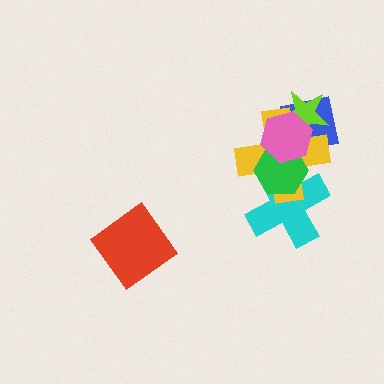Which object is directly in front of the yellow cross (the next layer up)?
The green hexagon is directly in front of the yellow cross.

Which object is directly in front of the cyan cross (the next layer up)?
The yellow cross is directly in front of the cyan cross.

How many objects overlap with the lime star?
3 objects overlap with the lime star.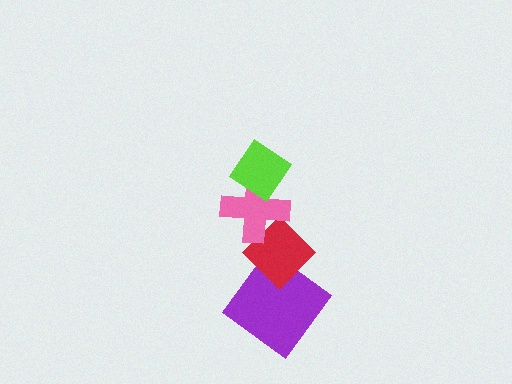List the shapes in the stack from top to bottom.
From top to bottom: the lime diamond, the pink cross, the red diamond, the purple diamond.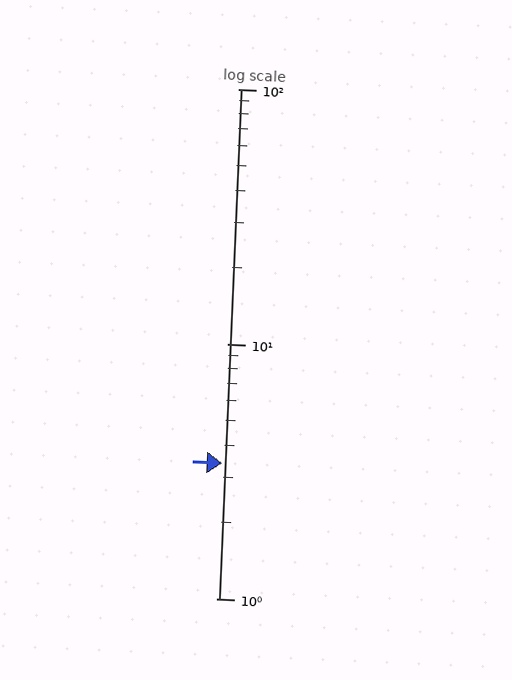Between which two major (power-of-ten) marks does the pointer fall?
The pointer is between 1 and 10.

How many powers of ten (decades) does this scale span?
The scale spans 2 decades, from 1 to 100.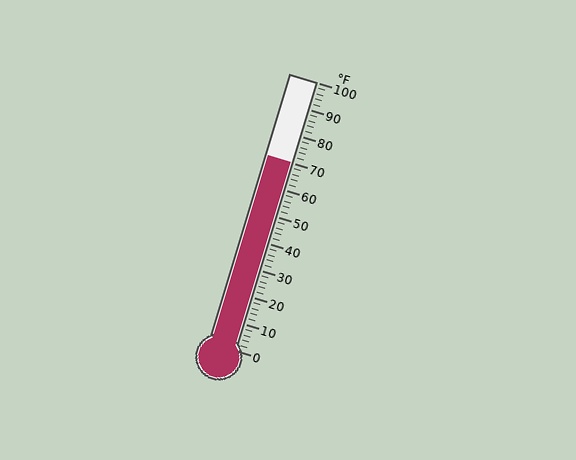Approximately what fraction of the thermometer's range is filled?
The thermometer is filled to approximately 70% of its range.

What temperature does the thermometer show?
The thermometer shows approximately 70°F.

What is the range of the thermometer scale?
The thermometer scale ranges from 0°F to 100°F.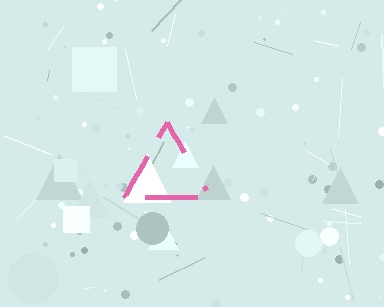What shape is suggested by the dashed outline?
The dashed outline suggests a triangle.